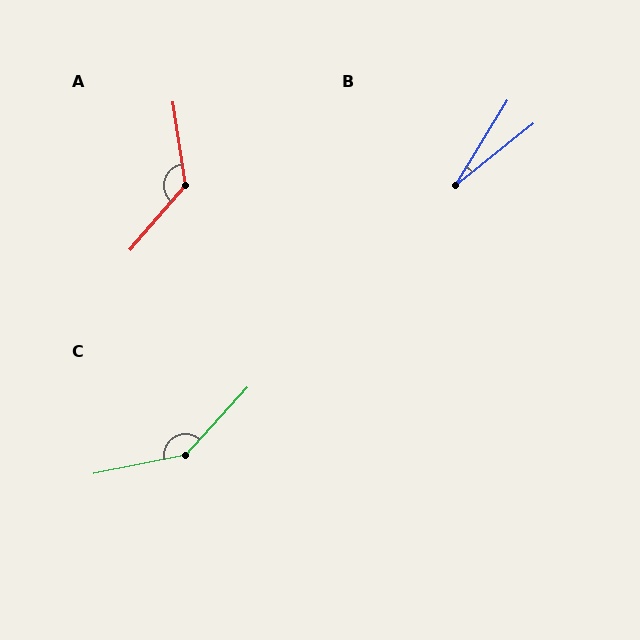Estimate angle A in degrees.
Approximately 131 degrees.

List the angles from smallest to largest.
B (19°), A (131°), C (144°).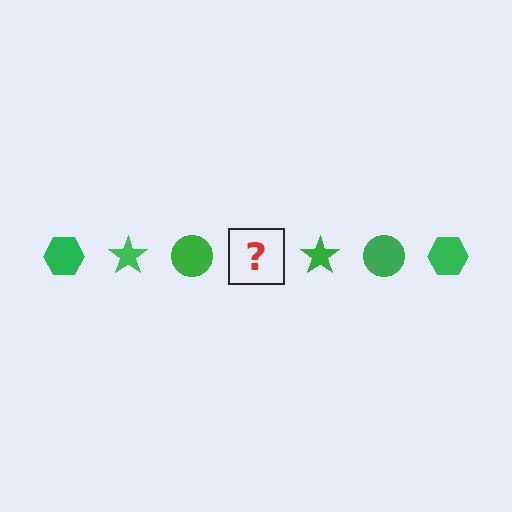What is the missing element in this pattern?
The missing element is a green hexagon.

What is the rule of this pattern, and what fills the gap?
The rule is that the pattern cycles through hexagon, star, circle shapes in green. The gap should be filled with a green hexagon.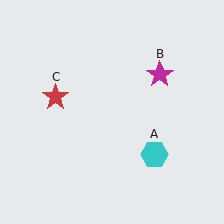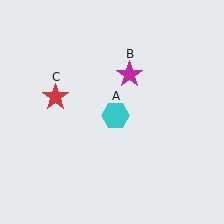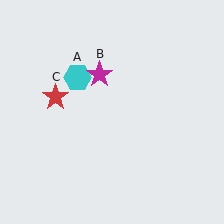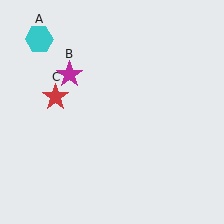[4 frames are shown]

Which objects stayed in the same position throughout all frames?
Red star (object C) remained stationary.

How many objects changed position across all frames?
2 objects changed position: cyan hexagon (object A), magenta star (object B).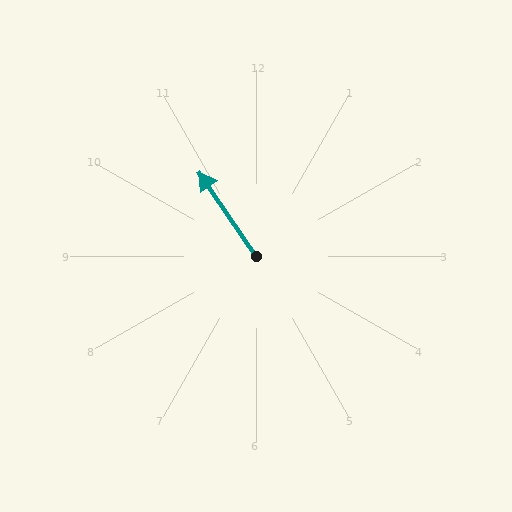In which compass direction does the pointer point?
Northwest.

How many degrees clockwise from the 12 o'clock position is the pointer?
Approximately 326 degrees.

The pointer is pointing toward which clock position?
Roughly 11 o'clock.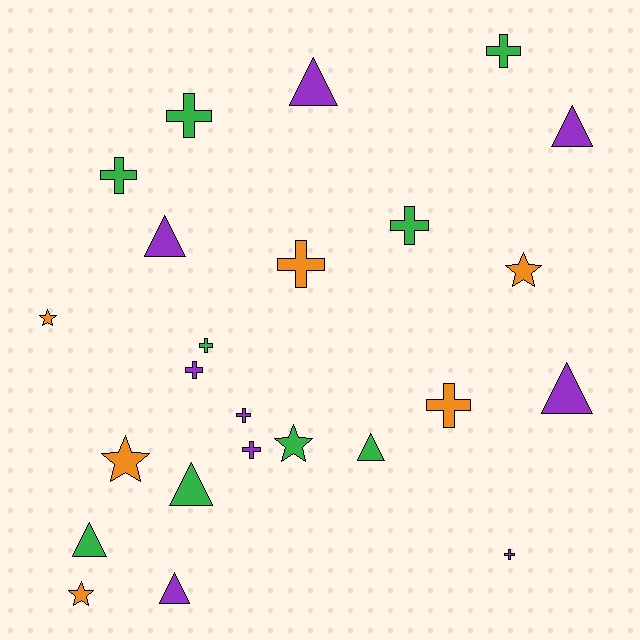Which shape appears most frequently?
Cross, with 11 objects.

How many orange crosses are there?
There are 2 orange crosses.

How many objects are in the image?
There are 24 objects.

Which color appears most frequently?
Purple, with 9 objects.